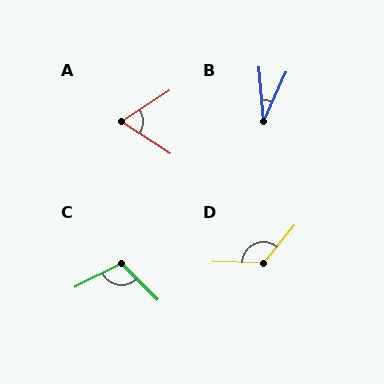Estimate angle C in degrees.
Approximately 108 degrees.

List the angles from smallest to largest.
B (29°), A (66°), C (108°), D (128°).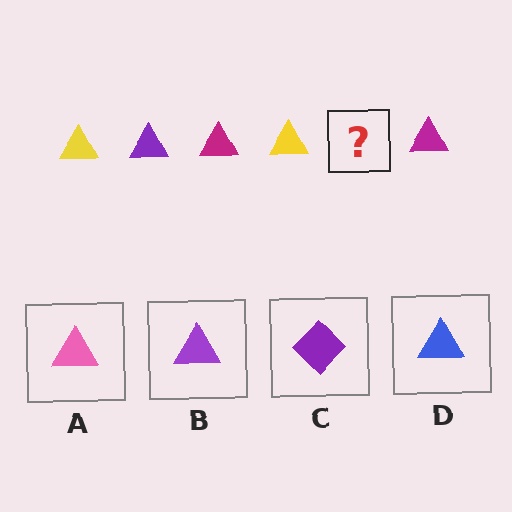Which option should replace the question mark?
Option B.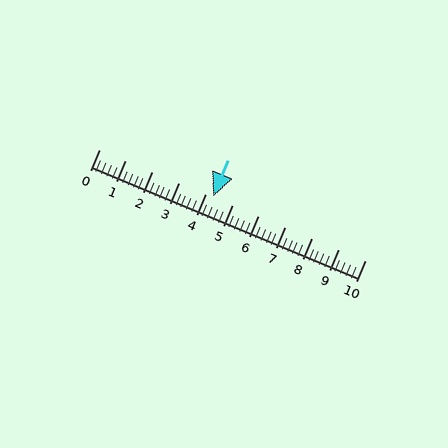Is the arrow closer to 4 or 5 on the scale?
The arrow is closer to 4.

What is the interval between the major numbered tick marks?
The major tick marks are spaced 1 units apart.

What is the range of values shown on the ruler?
The ruler shows values from 0 to 10.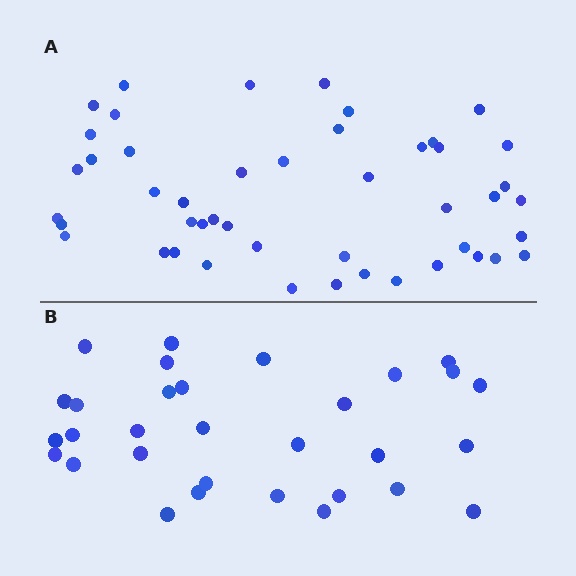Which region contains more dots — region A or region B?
Region A (the top region) has more dots.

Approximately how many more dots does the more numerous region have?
Region A has approximately 15 more dots than region B.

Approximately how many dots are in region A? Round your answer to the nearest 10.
About 50 dots. (The exact count is 47, which rounds to 50.)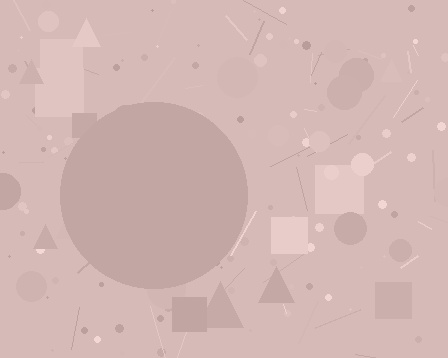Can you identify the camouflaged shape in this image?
The camouflaged shape is a circle.